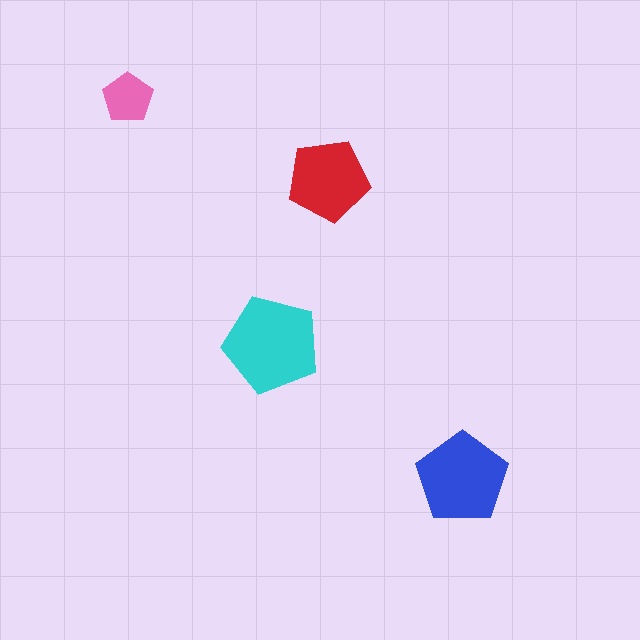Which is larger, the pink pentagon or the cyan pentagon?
The cyan one.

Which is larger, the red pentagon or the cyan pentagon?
The cyan one.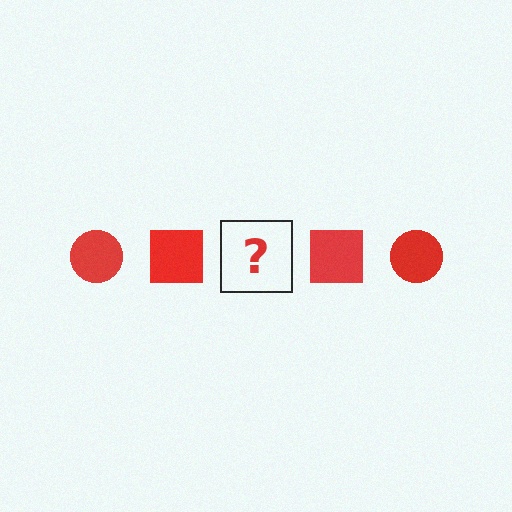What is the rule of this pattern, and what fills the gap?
The rule is that the pattern cycles through circle, square shapes in red. The gap should be filled with a red circle.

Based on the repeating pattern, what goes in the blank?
The blank should be a red circle.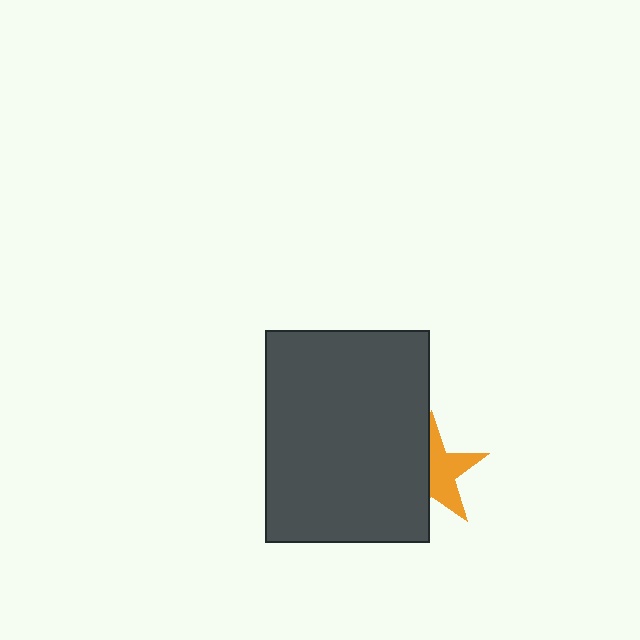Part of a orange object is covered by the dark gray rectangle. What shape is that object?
It is a star.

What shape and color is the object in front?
The object in front is a dark gray rectangle.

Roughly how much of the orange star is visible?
About half of it is visible (roughly 54%).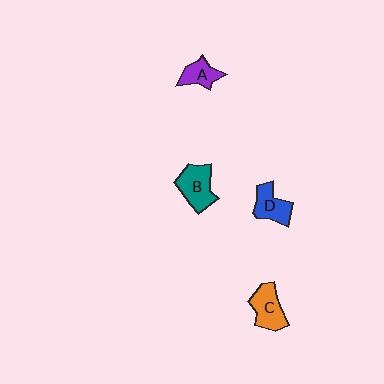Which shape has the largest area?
Shape B (teal).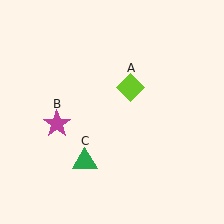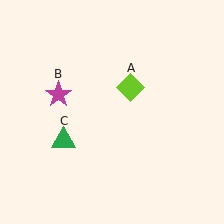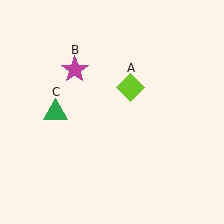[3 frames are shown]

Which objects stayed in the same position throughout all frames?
Lime diamond (object A) remained stationary.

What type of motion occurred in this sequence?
The magenta star (object B), green triangle (object C) rotated clockwise around the center of the scene.